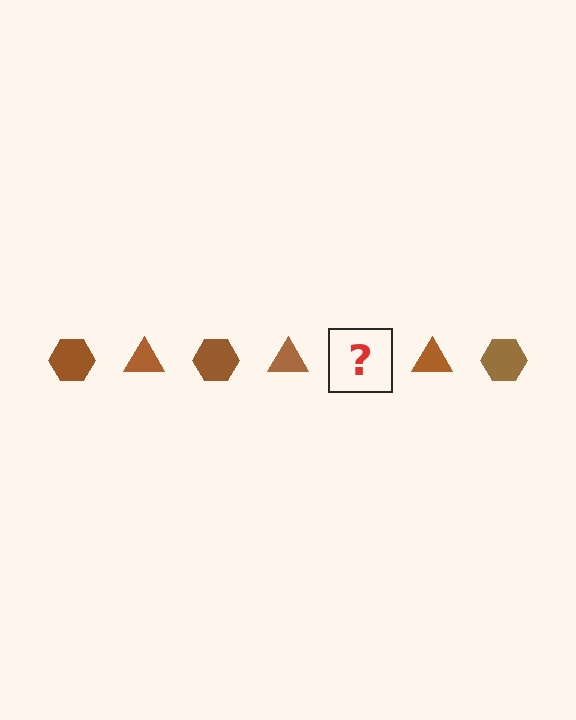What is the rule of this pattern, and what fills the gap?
The rule is that the pattern cycles through hexagon, triangle shapes in brown. The gap should be filled with a brown hexagon.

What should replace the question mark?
The question mark should be replaced with a brown hexagon.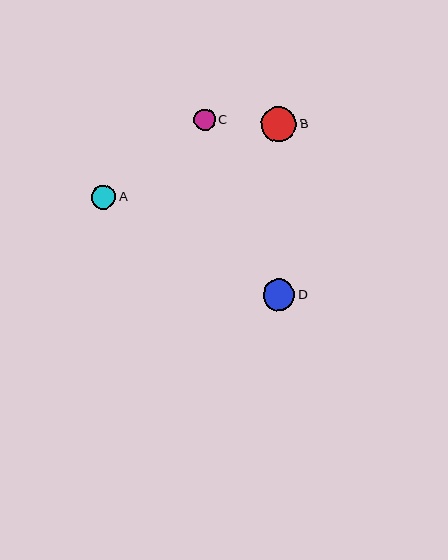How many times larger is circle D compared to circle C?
Circle D is approximately 1.5 times the size of circle C.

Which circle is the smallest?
Circle C is the smallest with a size of approximately 21 pixels.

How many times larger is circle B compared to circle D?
Circle B is approximately 1.1 times the size of circle D.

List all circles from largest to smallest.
From largest to smallest: B, D, A, C.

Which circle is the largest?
Circle B is the largest with a size of approximately 35 pixels.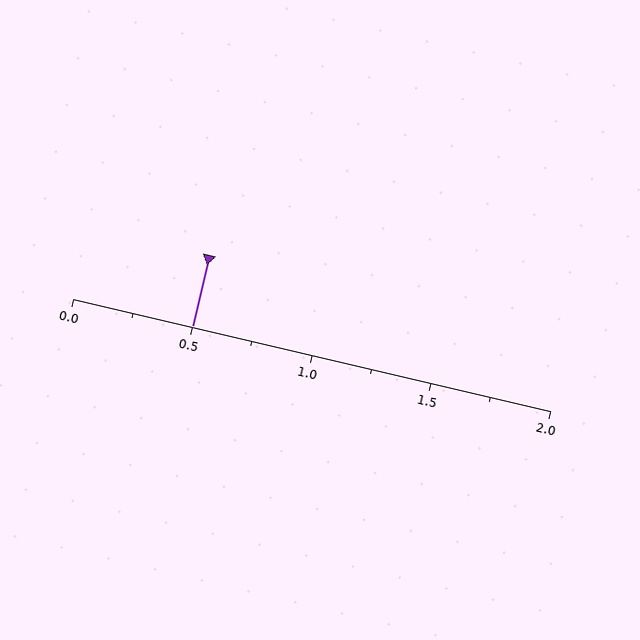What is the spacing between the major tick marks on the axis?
The major ticks are spaced 0.5 apart.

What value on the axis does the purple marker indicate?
The marker indicates approximately 0.5.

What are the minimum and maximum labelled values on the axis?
The axis runs from 0.0 to 2.0.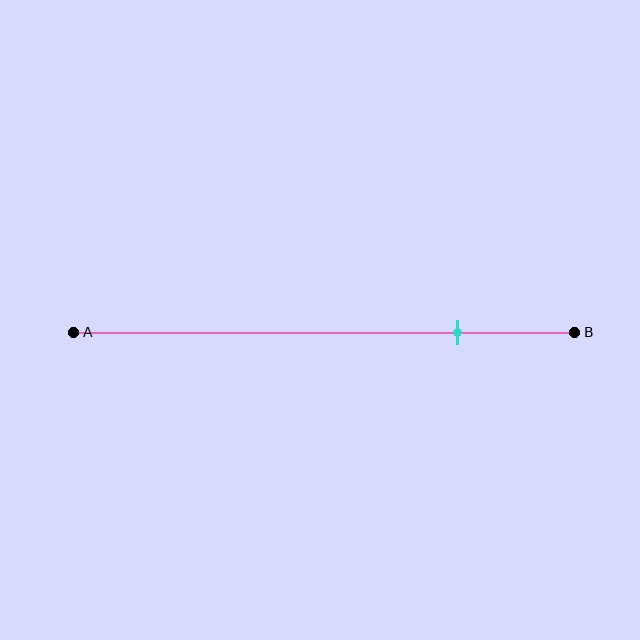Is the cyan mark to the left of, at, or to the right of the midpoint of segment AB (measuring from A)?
The cyan mark is to the right of the midpoint of segment AB.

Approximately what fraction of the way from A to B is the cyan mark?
The cyan mark is approximately 75% of the way from A to B.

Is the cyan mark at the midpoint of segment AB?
No, the mark is at about 75% from A, not at the 50% midpoint.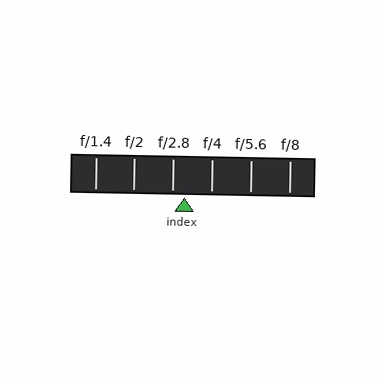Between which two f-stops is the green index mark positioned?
The index mark is between f/2.8 and f/4.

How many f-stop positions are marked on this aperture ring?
There are 6 f-stop positions marked.